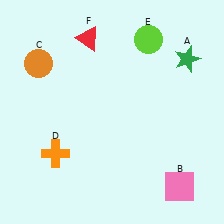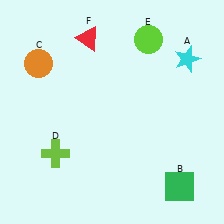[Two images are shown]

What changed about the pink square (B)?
In Image 1, B is pink. In Image 2, it changed to green.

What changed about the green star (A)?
In Image 1, A is green. In Image 2, it changed to cyan.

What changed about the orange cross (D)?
In Image 1, D is orange. In Image 2, it changed to lime.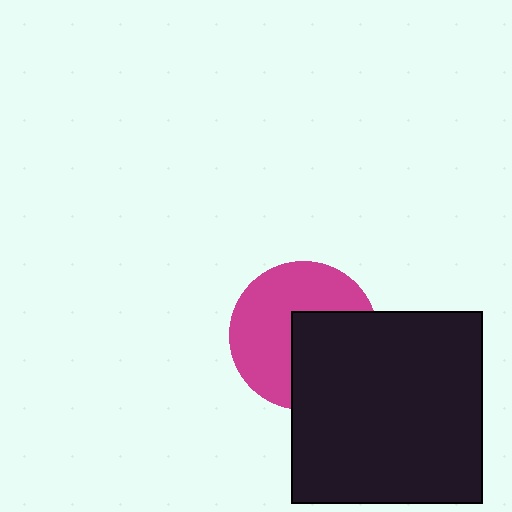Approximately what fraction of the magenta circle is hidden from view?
Roughly 42% of the magenta circle is hidden behind the black square.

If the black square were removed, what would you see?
You would see the complete magenta circle.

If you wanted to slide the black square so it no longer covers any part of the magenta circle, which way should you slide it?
Slide it toward the lower-right — that is the most direct way to separate the two shapes.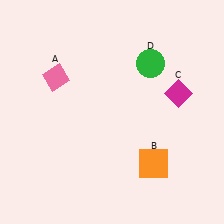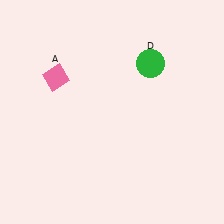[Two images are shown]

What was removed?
The magenta diamond (C), the orange square (B) were removed in Image 2.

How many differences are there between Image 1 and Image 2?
There are 2 differences between the two images.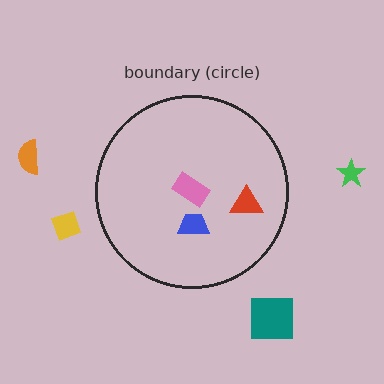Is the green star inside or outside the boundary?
Outside.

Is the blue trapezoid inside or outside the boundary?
Inside.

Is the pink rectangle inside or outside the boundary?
Inside.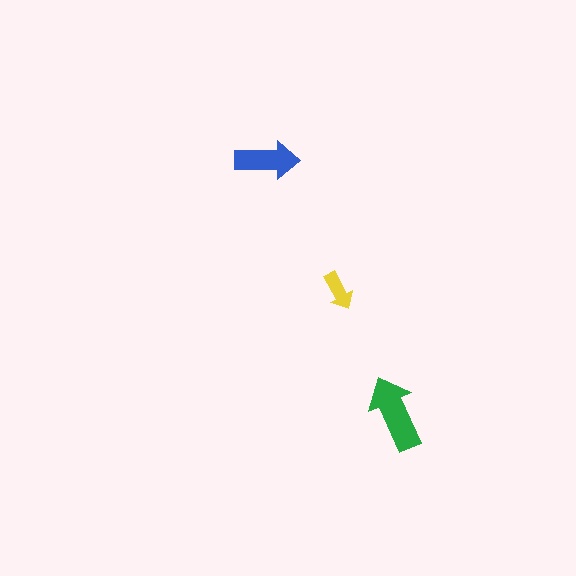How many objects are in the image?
There are 3 objects in the image.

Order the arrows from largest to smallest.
the green one, the blue one, the yellow one.